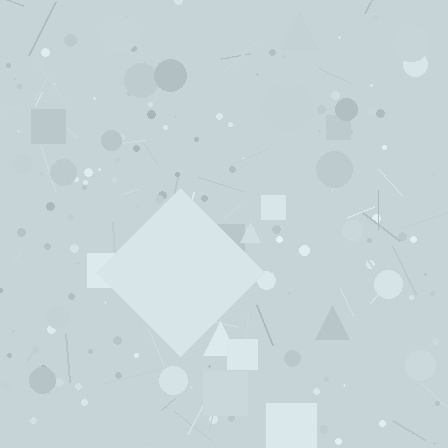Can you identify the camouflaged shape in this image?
The camouflaged shape is a diamond.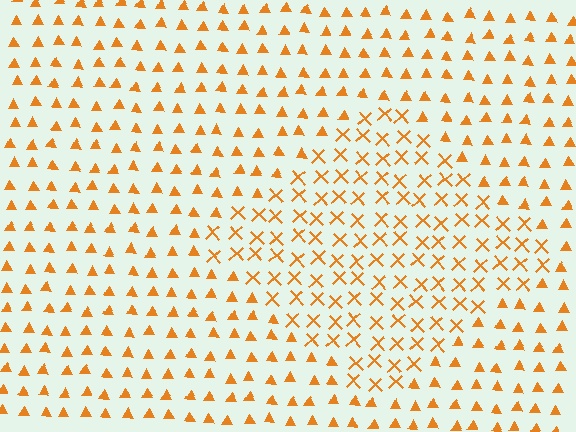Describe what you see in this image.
The image is filled with small orange elements arranged in a uniform grid. A diamond-shaped region contains X marks, while the surrounding area contains triangles. The boundary is defined purely by the change in element shape.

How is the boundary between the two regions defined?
The boundary is defined by a change in element shape: X marks inside vs. triangles outside. All elements share the same color and spacing.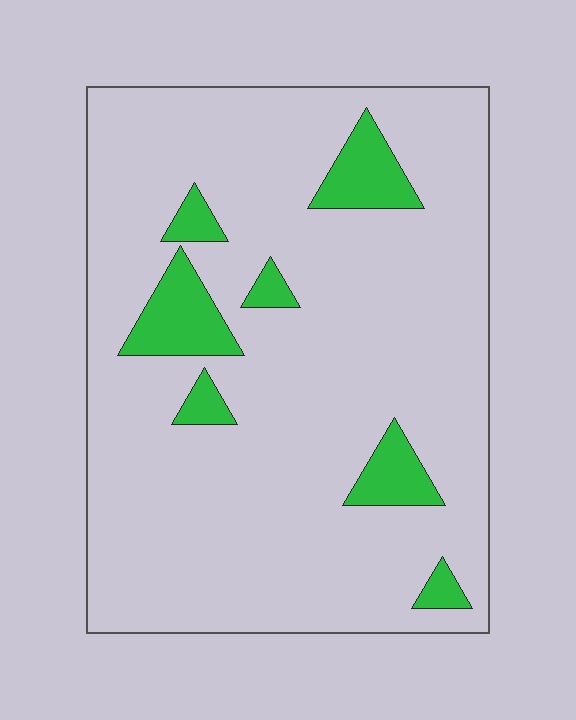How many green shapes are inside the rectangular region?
7.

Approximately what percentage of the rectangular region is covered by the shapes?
Approximately 10%.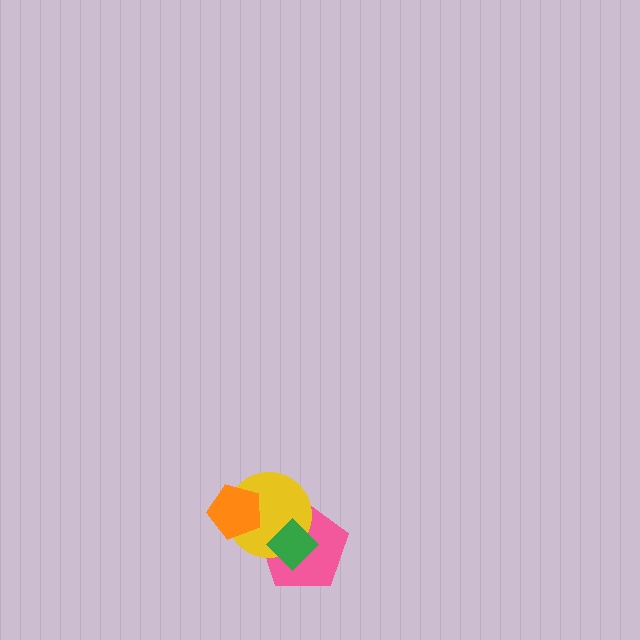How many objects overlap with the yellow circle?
3 objects overlap with the yellow circle.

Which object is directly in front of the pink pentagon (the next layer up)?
The yellow circle is directly in front of the pink pentagon.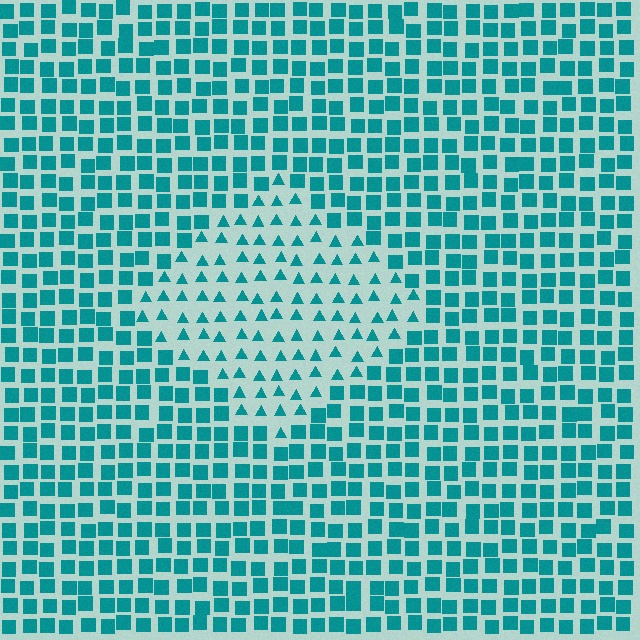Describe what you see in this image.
The image is filled with small teal elements arranged in a uniform grid. A diamond-shaped region contains triangles, while the surrounding area contains squares. The boundary is defined purely by the change in element shape.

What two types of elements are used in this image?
The image uses triangles inside the diamond region and squares outside it.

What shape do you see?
I see a diamond.